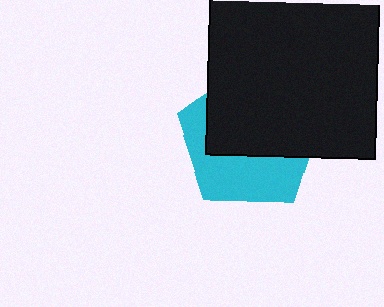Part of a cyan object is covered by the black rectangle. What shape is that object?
It is a pentagon.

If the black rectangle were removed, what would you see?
You would see the complete cyan pentagon.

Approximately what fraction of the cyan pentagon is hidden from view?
Roughly 58% of the cyan pentagon is hidden behind the black rectangle.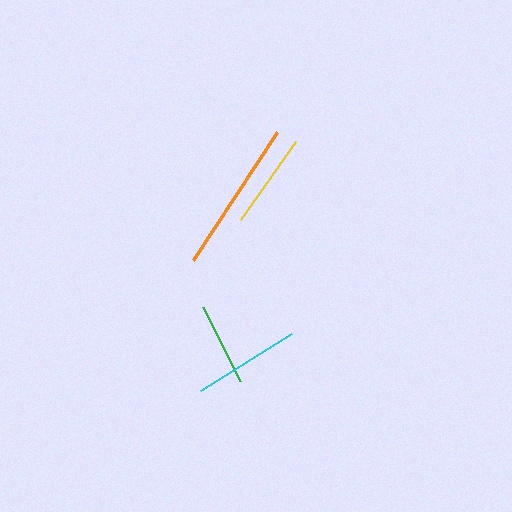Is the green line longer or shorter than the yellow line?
The yellow line is longer than the green line.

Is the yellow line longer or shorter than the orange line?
The orange line is longer than the yellow line.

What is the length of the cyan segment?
The cyan segment is approximately 108 pixels long.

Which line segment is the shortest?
The green line is the shortest at approximately 83 pixels.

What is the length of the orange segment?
The orange segment is approximately 153 pixels long.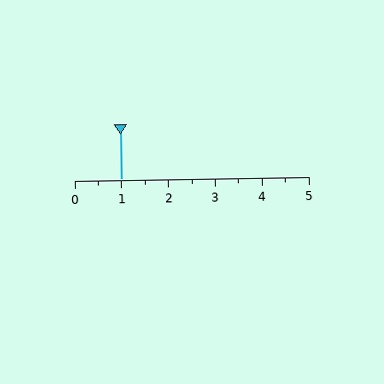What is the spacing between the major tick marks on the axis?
The major ticks are spaced 1 apart.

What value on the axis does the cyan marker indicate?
The marker indicates approximately 1.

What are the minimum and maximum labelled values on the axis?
The axis runs from 0 to 5.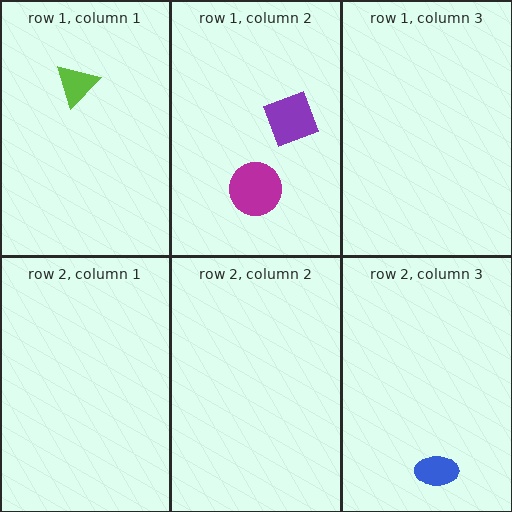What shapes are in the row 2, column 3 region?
The blue ellipse.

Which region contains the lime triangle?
The row 1, column 1 region.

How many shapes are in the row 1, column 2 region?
2.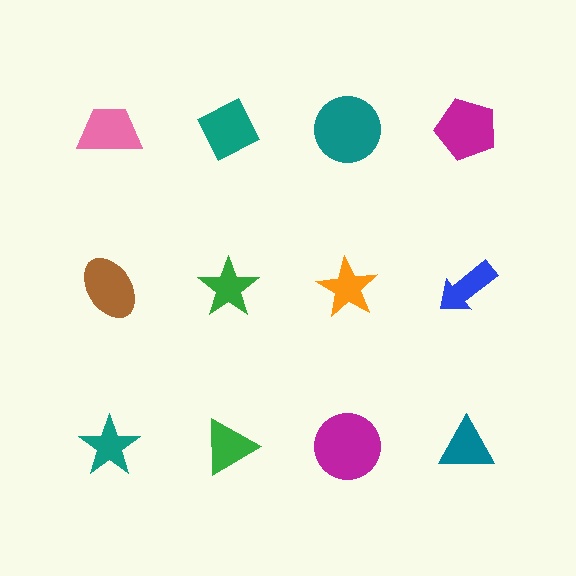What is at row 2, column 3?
An orange star.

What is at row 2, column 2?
A green star.